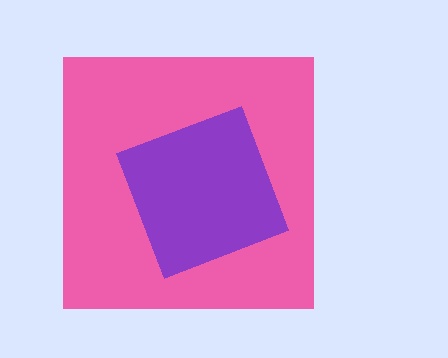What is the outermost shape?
The pink square.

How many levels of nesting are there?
2.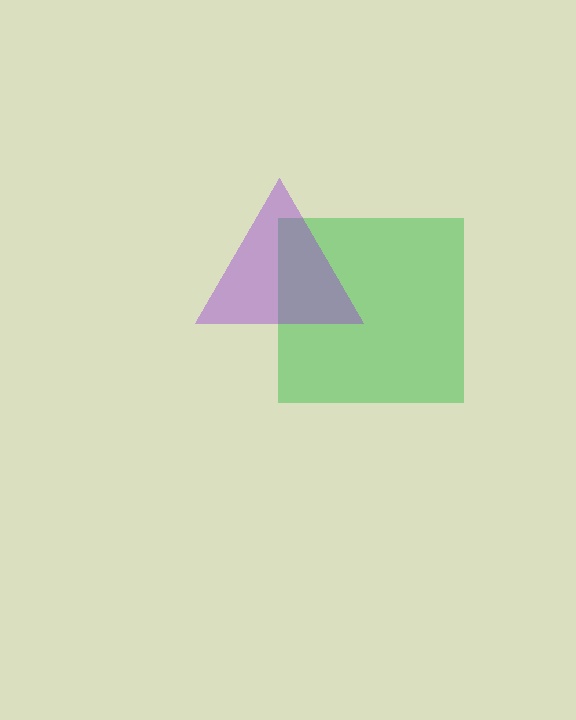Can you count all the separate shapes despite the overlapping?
Yes, there are 2 separate shapes.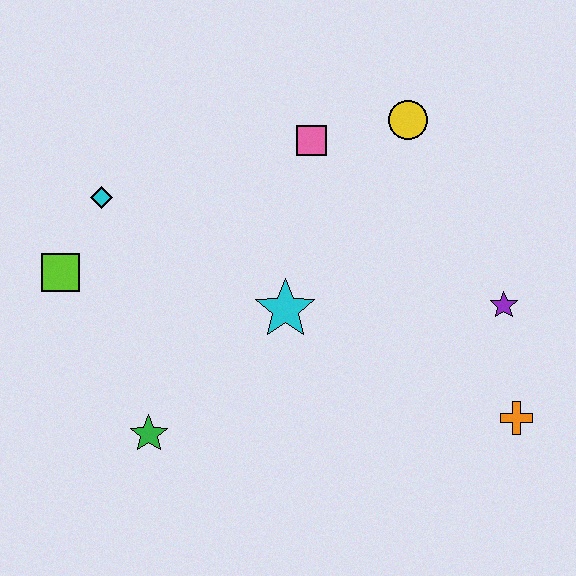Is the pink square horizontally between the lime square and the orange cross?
Yes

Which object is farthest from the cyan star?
The orange cross is farthest from the cyan star.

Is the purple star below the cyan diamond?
Yes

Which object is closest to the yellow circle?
The pink square is closest to the yellow circle.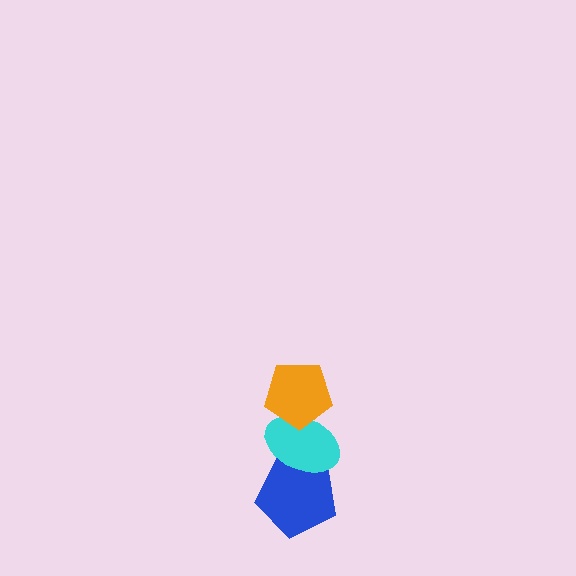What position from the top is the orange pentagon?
The orange pentagon is 1st from the top.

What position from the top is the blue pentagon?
The blue pentagon is 3rd from the top.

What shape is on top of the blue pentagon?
The cyan ellipse is on top of the blue pentagon.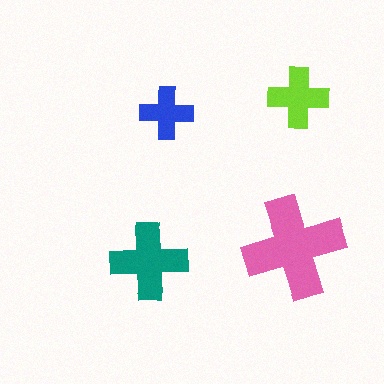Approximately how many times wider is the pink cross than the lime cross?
About 1.5 times wider.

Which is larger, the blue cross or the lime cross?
The lime one.